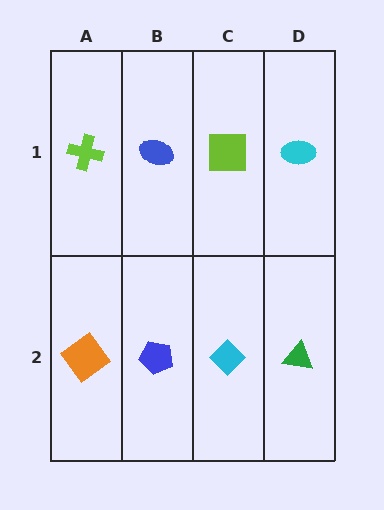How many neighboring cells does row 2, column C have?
3.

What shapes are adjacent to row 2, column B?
A blue ellipse (row 1, column B), an orange diamond (row 2, column A), a cyan diamond (row 2, column C).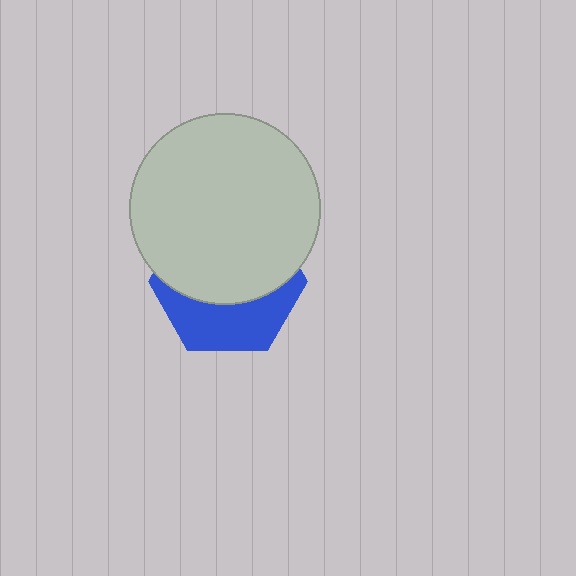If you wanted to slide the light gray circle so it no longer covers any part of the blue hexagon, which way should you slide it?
Slide it up — that is the most direct way to separate the two shapes.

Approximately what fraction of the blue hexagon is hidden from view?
Roughly 61% of the blue hexagon is hidden behind the light gray circle.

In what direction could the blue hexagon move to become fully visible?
The blue hexagon could move down. That would shift it out from behind the light gray circle entirely.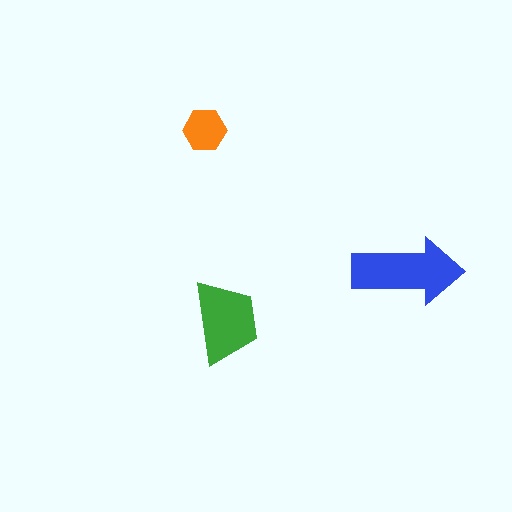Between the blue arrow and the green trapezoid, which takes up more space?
The blue arrow.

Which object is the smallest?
The orange hexagon.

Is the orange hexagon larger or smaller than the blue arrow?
Smaller.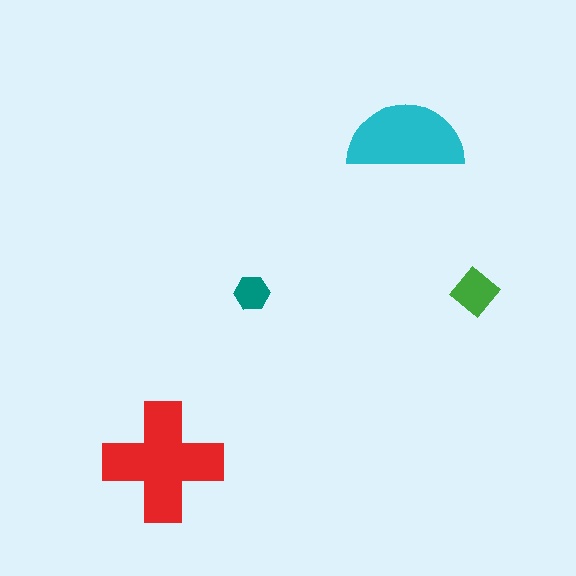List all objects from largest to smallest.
The red cross, the cyan semicircle, the green diamond, the teal hexagon.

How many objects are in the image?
There are 4 objects in the image.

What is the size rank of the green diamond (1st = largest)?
3rd.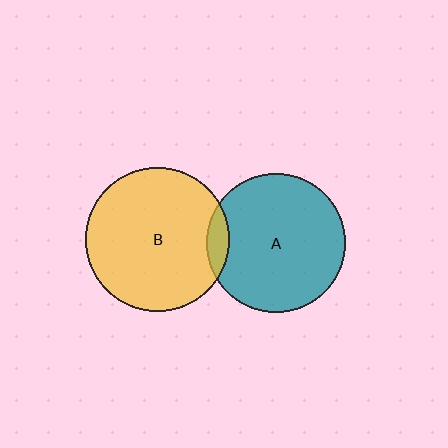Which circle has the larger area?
Circle B (yellow).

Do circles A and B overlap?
Yes.